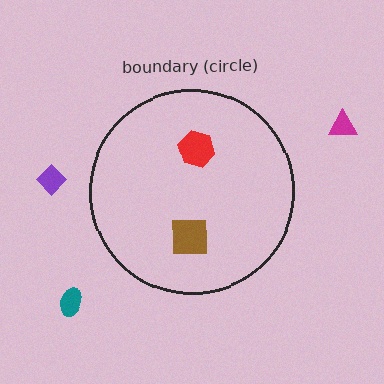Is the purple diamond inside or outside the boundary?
Outside.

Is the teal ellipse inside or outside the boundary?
Outside.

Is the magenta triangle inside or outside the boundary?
Outside.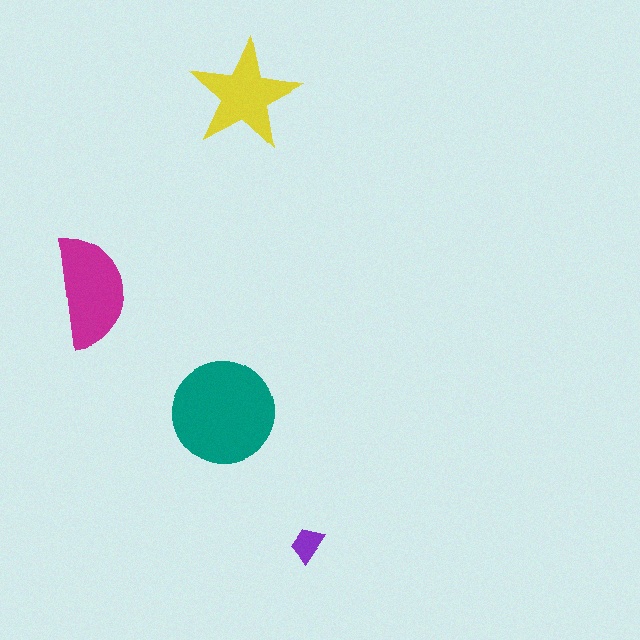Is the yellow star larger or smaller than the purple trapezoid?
Larger.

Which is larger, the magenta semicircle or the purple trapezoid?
The magenta semicircle.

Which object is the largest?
The teal circle.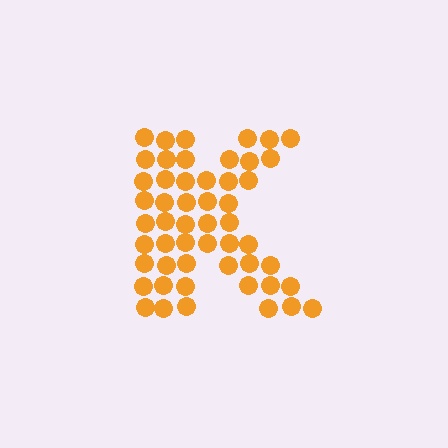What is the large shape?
The large shape is the letter K.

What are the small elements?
The small elements are circles.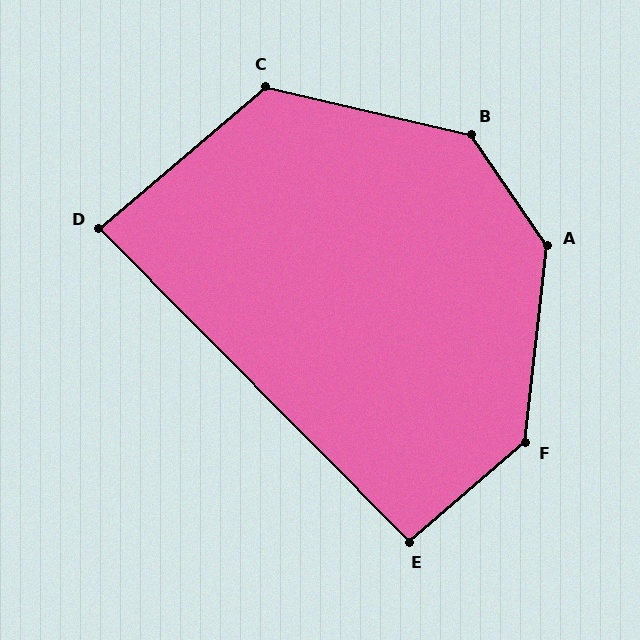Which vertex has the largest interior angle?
A, at approximately 139 degrees.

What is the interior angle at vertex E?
Approximately 94 degrees (approximately right).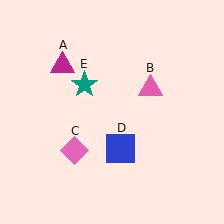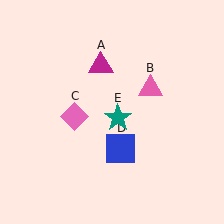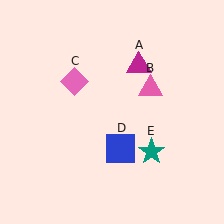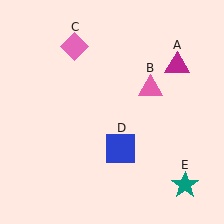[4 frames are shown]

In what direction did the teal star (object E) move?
The teal star (object E) moved down and to the right.